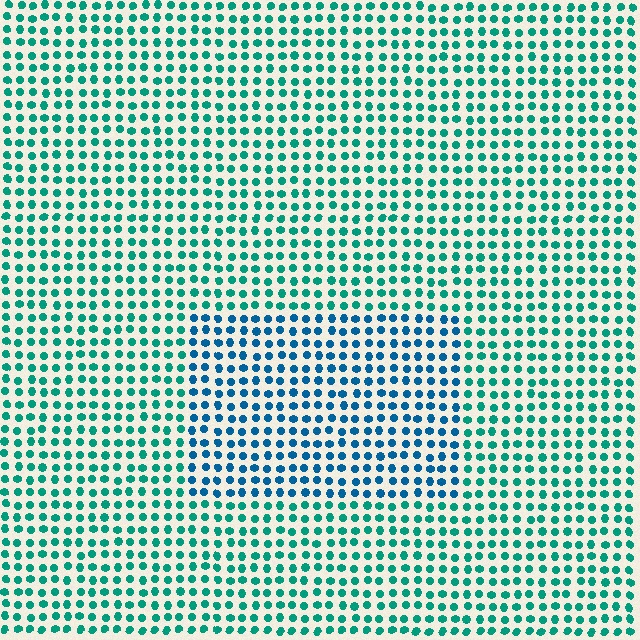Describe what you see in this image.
The image is filled with small teal elements in a uniform arrangement. A rectangle-shaped region is visible where the elements are tinted to a slightly different hue, forming a subtle color boundary.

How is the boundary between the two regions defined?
The boundary is defined purely by a slight shift in hue (about 34 degrees). Spacing, size, and orientation are identical on both sides.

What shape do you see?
I see a rectangle.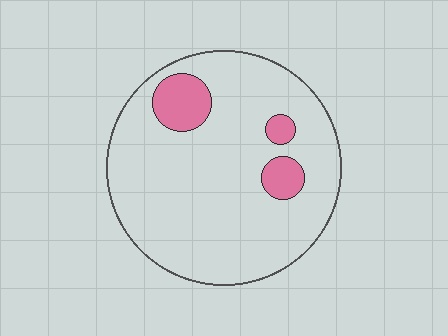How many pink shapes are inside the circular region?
3.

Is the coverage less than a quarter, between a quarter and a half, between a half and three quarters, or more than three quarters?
Less than a quarter.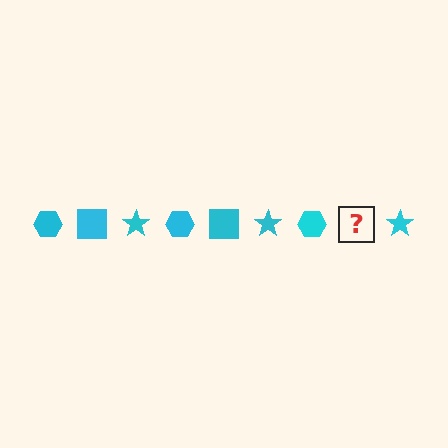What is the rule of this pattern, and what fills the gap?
The rule is that the pattern cycles through hexagon, square, star shapes in cyan. The gap should be filled with a cyan square.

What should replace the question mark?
The question mark should be replaced with a cyan square.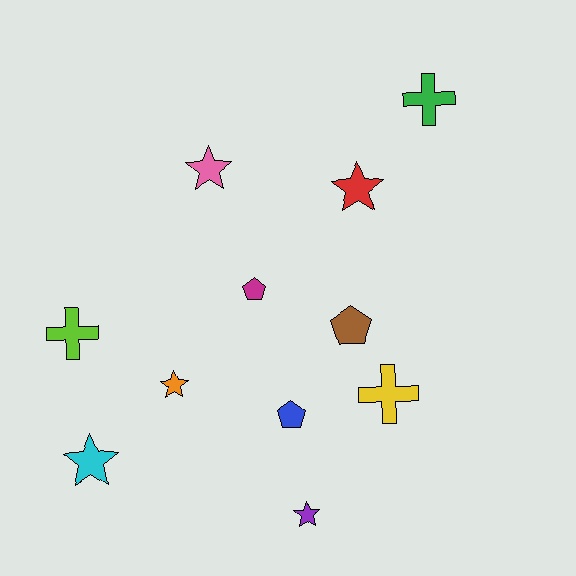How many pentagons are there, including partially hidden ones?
There are 3 pentagons.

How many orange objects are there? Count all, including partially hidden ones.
There is 1 orange object.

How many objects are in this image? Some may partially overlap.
There are 11 objects.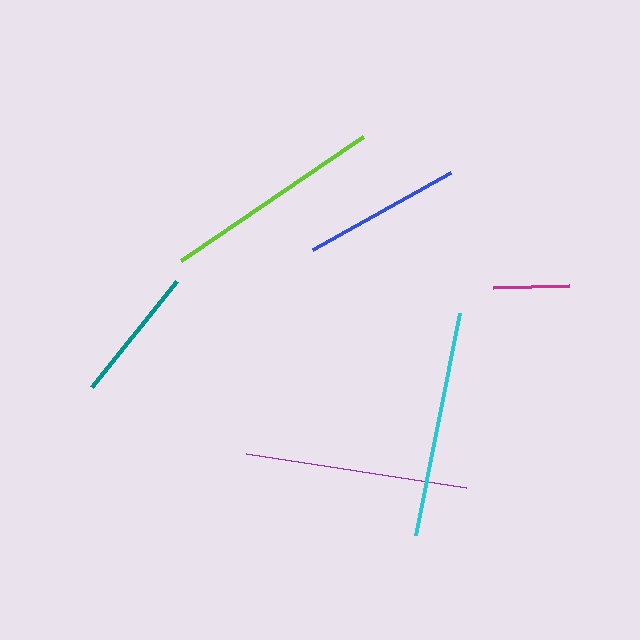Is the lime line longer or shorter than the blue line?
The lime line is longer than the blue line.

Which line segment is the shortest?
The magenta line is the shortest at approximately 76 pixels.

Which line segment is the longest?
The cyan line is the longest at approximately 226 pixels.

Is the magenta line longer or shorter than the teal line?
The teal line is longer than the magenta line.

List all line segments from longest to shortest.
From longest to shortest: cyan, purple, lime, blue, teal, magenta.